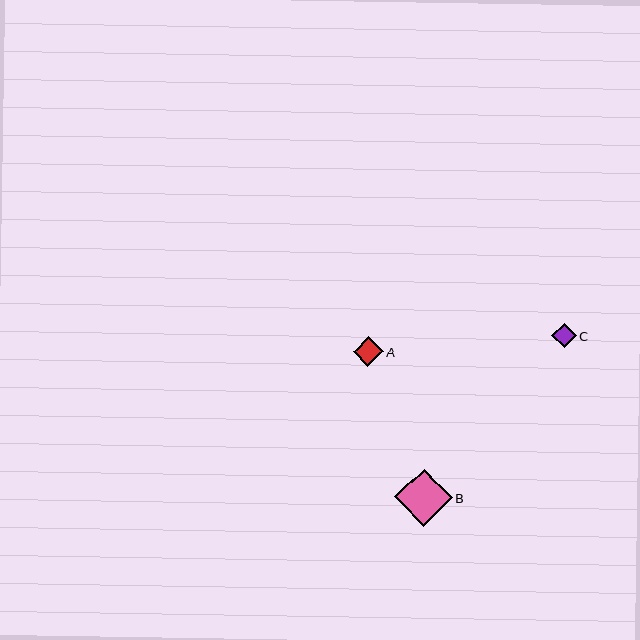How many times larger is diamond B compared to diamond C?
Diamond B is approximately 2.4 times the size of diamond C.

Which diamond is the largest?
Diamond B is the largest with a size of approximately 58 pixels.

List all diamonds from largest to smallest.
From largest to smallest: B, A, C.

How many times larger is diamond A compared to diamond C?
Diamond A is approximately 1.2 times the size of diamond C.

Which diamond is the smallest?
Diamond C is the smallest with a size of approximately 24 pixels.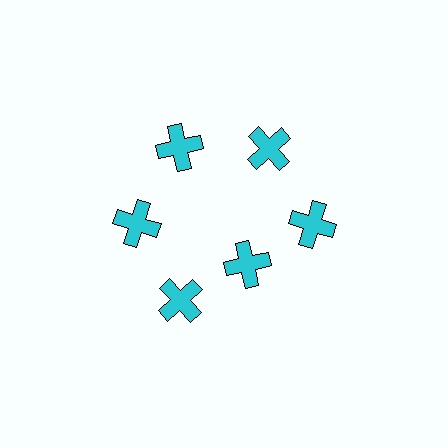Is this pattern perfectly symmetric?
No. The 6 cyan crosses are arranged in a ring, but one element near the 5 o'clock position is pulled inward toward the center, breaking the 6-fold rotational symmetry.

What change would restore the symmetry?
The symmetry would be restored by moving it outward, back onto the ring so that all 6 crosses sit at equal angles and equal distance from the center.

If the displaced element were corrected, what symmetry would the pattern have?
It would have 6-fold rotational symmetry — the pattern would map onto itself every 60 degrees.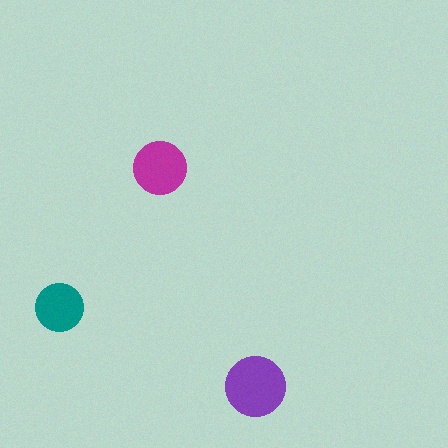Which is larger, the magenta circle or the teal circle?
The magenta one.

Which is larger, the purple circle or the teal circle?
The purple one.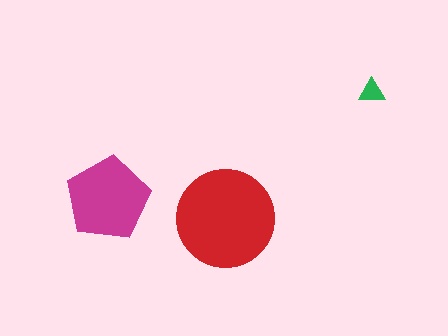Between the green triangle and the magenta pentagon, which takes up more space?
The magenta pentagon.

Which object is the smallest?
The green triangle.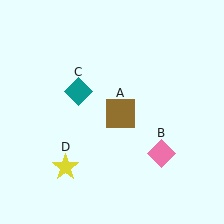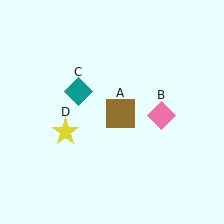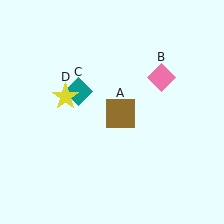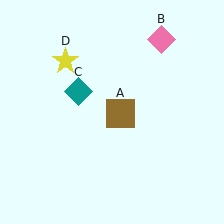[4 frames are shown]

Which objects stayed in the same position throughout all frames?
Brown square (object A) and teal diamond (object C) remained stationary.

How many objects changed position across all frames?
2 objects changed position: pink diamond (object B), yellow star (object D).